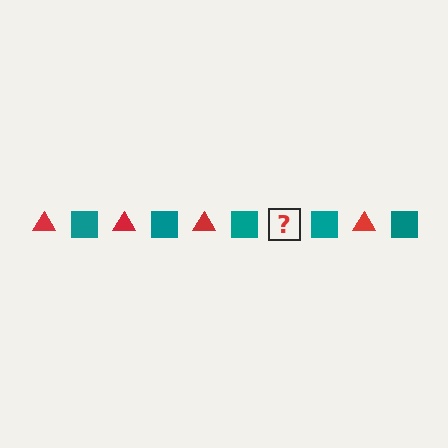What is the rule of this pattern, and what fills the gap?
The rule is that the pattern alternates between red triangle and teal square. The gap should be filled with a red triangle.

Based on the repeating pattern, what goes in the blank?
The blank should be a red triangle.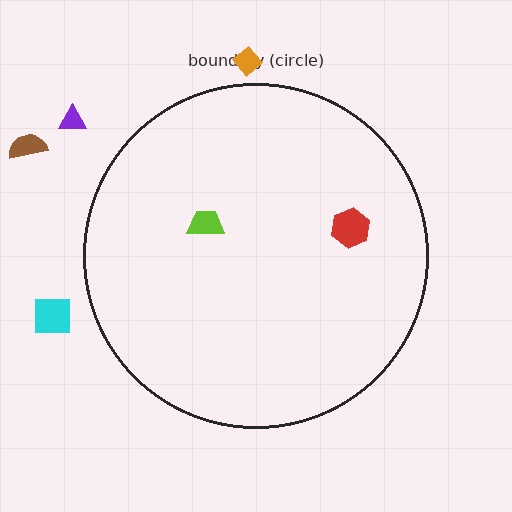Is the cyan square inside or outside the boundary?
Outside.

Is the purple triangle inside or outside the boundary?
Outside.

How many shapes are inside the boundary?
2 inside, 4 outside.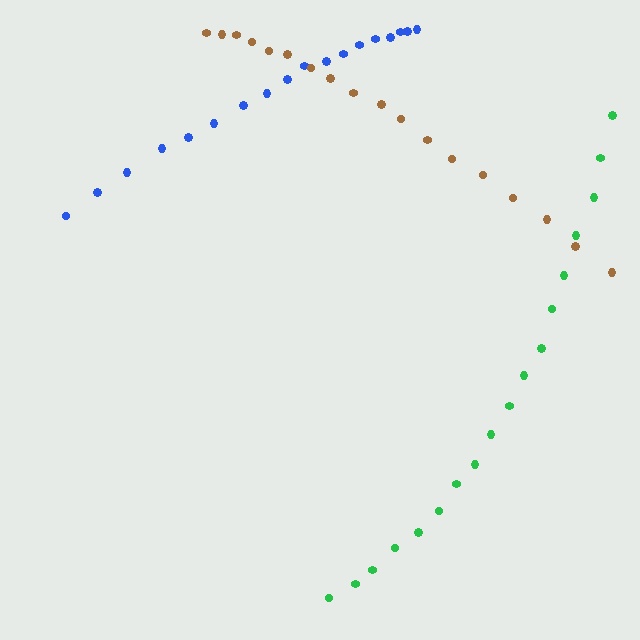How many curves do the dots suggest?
There are 3 distinct paths.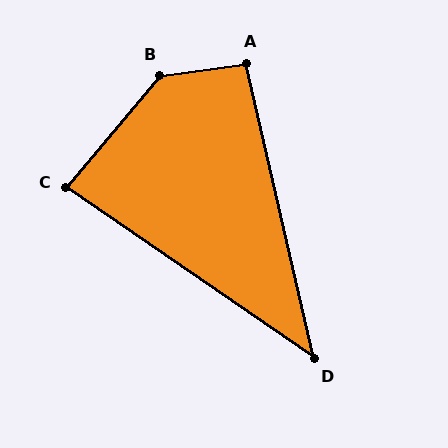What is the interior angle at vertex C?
Approximately 85 degrees (acute).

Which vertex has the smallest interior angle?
D, at approximately 43 degrees.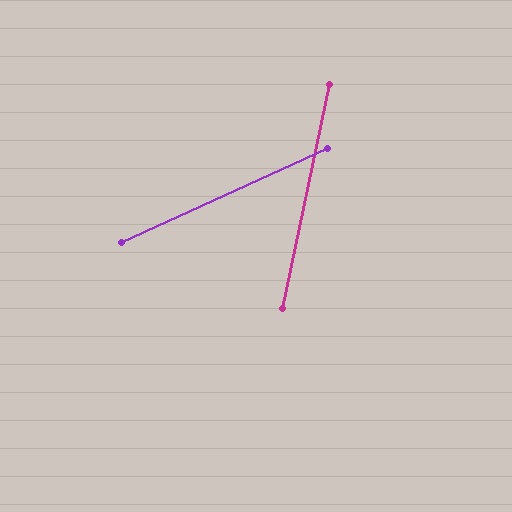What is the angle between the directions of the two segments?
Approximately 54 degrees.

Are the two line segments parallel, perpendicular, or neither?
Neither parallel nor perpendicular — they differ by about 54°.